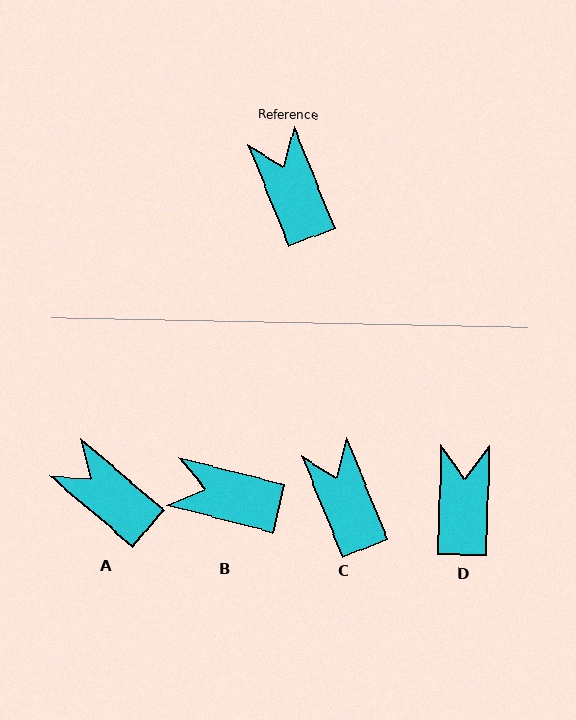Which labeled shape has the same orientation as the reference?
C.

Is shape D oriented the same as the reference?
No, it is off by about 23 degrees.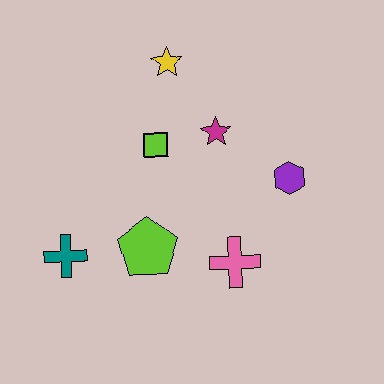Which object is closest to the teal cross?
The lime pentagon is closest to the teal cross.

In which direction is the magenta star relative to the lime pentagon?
The magenta star is above the lime pentagon.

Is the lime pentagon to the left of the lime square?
Yes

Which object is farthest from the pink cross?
The yellow star is farthest from the pink cross.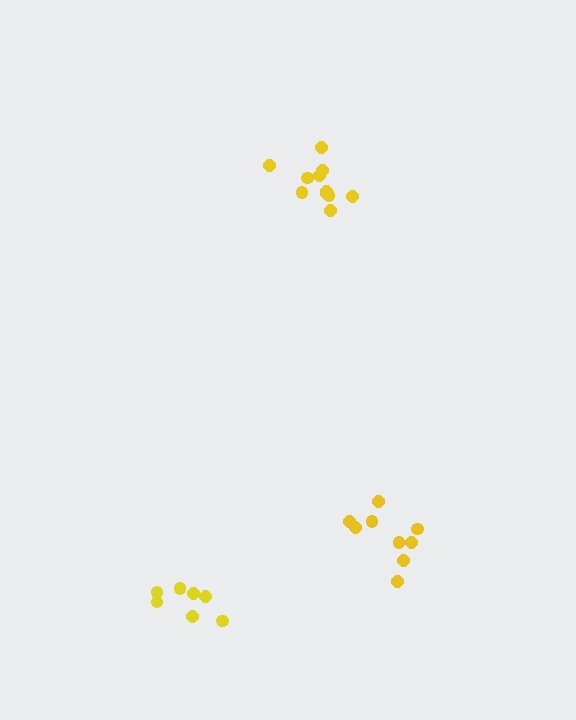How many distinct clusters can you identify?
There are 3 distinct clusters.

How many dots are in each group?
Group 1: 9 dots, Group 2: 11 dots, Group 3: 7 dots (27 total).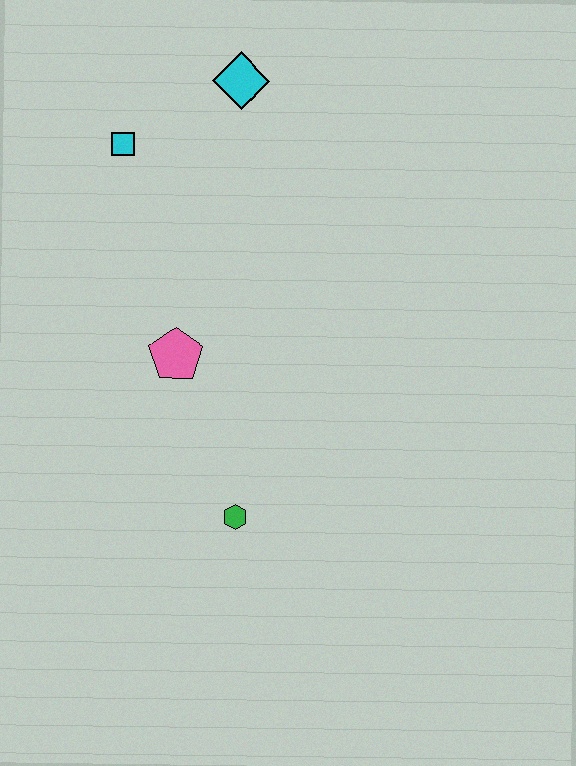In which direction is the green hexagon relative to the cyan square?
The green hexagon is below the cyan square.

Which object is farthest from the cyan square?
The green hexagon is farthest from the cyan square.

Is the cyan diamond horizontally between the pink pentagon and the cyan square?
No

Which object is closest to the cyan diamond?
The cyan square is closest to the cyan diamond.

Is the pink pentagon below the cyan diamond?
Yes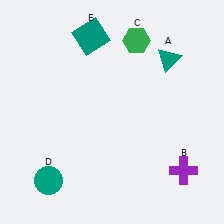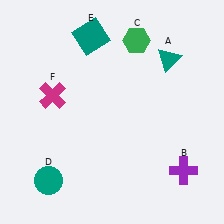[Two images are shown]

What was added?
A magenta cross (F) was added in Image 2.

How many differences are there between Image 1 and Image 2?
There is 1 difference between the two images.